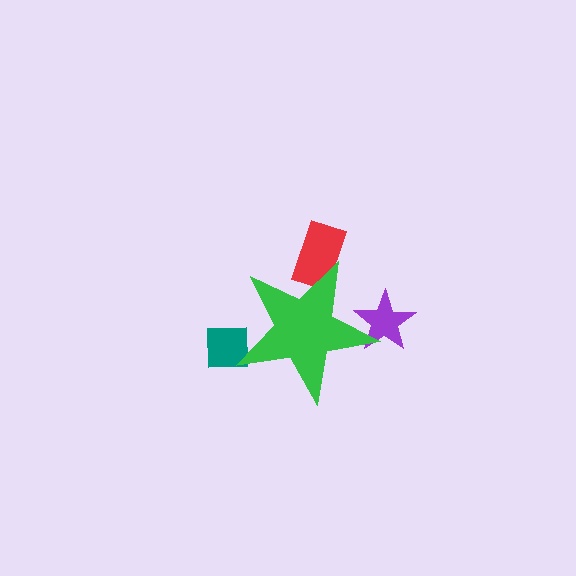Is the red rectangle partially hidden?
Yes, the red rectangle is partially hidden behind the green star.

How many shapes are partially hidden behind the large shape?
3 shapes are partially hidden.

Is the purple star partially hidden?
Yes, the purple star is partially hidden behind the green star.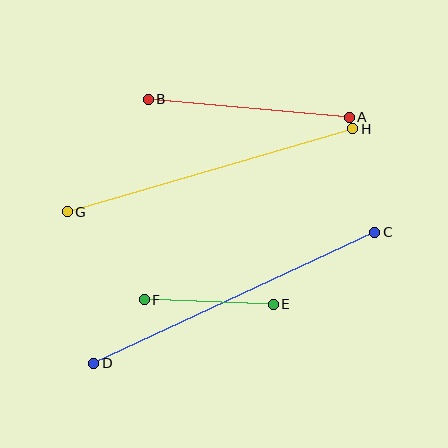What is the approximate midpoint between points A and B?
The midpoint is at approximately (249, 108) pixels.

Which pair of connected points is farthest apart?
Points C and D are farthest apart.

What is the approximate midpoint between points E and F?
The midpoint is at approximately (209, 302) pixels.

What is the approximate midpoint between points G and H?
The midpoint is at approximately (210, 170) pixels.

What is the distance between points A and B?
The distance is approximately 202 pixels.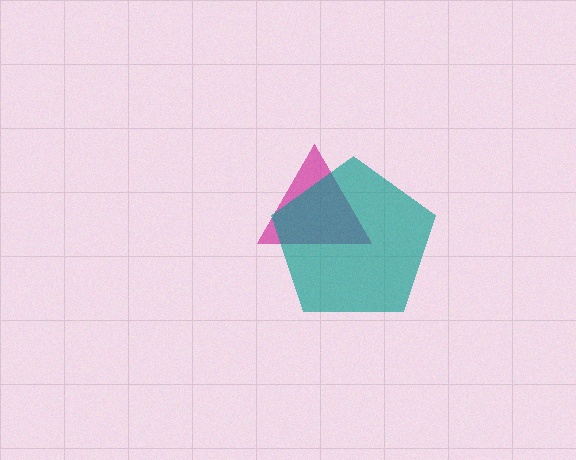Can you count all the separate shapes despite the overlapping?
Yes, there are 2 separate shapes.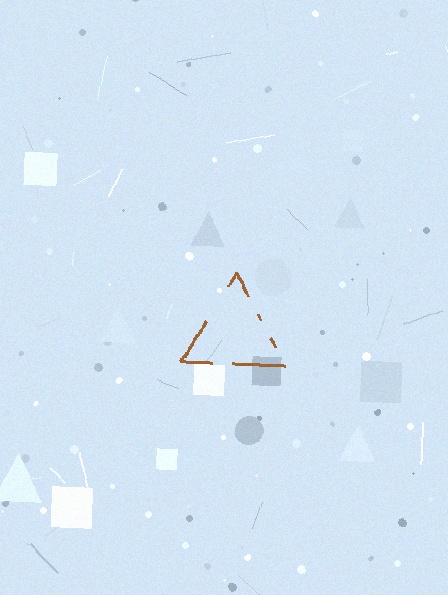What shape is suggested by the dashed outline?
The dashed outline suggests a triangle.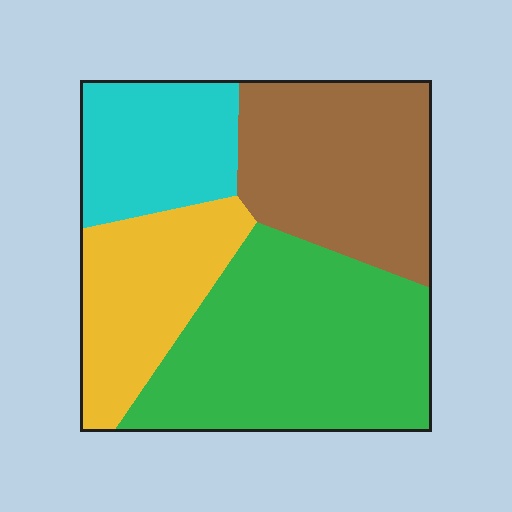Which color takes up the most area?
Green, at roughly 35%.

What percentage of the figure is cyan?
Cyan covers around 15% of the figure.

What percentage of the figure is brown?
Brown covers about 25% of the figure.